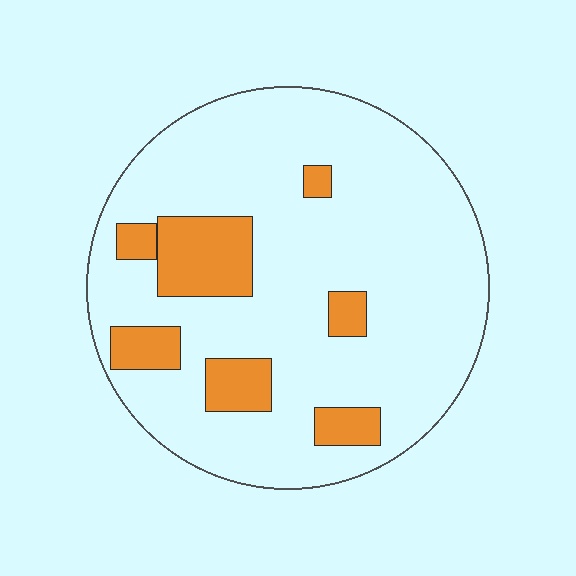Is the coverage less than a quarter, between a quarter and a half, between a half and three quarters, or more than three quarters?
Less than a quarter.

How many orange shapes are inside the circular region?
7.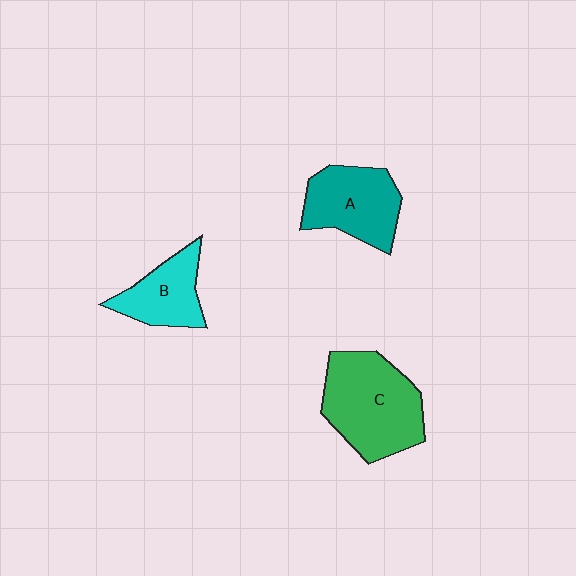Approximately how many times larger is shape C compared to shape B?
Approximately 1.7 times.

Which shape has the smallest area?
Shape B (cyan).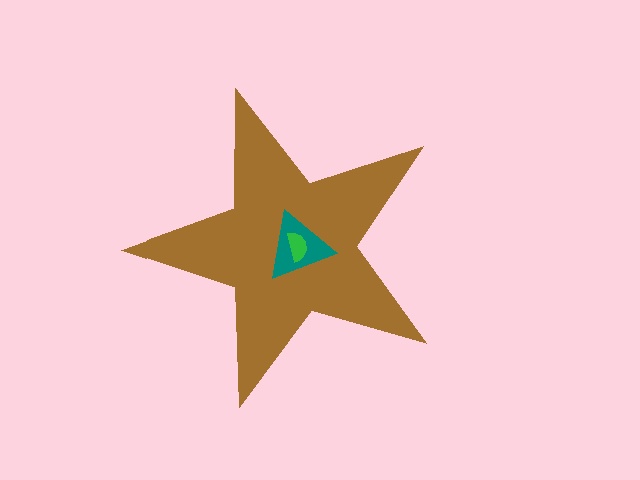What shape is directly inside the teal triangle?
The green semicircle.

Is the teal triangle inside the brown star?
Yes.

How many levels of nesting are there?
3.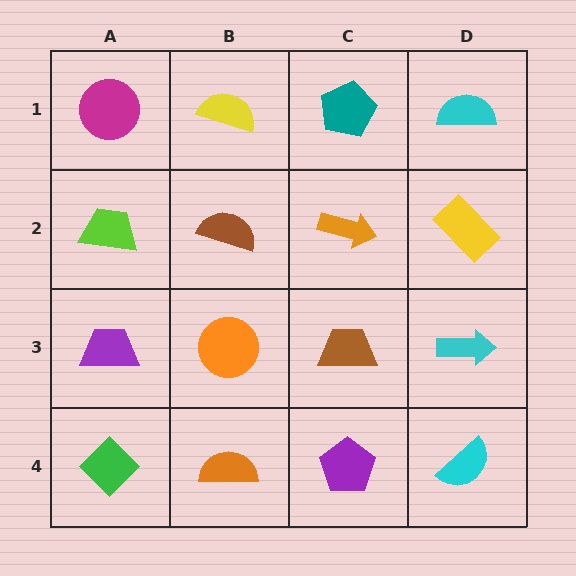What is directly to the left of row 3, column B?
A purple trapezoid.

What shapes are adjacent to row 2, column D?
A cyan semicircle (row 1, column D), a cyan arrow (row 3, column D), an orange arrow (row 2, column C).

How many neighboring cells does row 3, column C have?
4.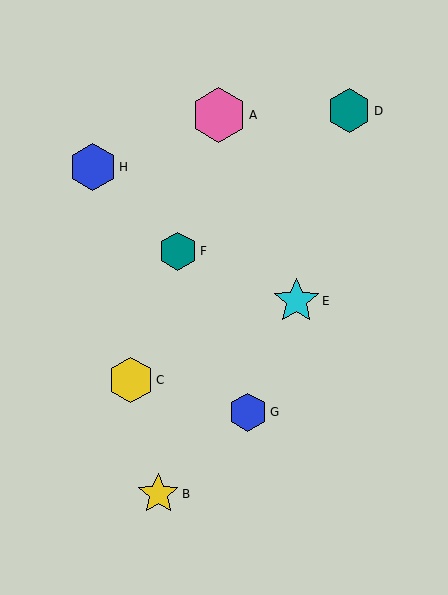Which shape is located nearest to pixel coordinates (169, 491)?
The yellow star (labeled B) at (158, 494) is nearest to that location.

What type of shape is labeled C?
Shape C is a yellow hexagon.